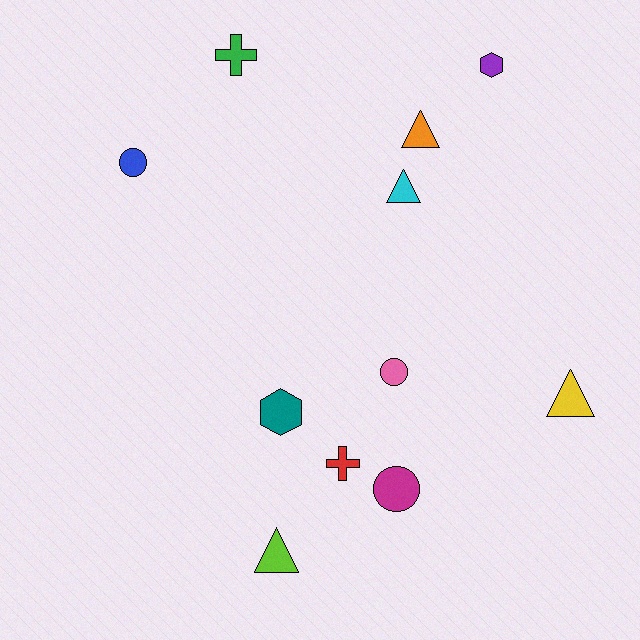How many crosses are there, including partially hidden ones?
There are 2 crosses.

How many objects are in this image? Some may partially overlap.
There are 11 objects.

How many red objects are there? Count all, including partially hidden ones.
There is 1 red object.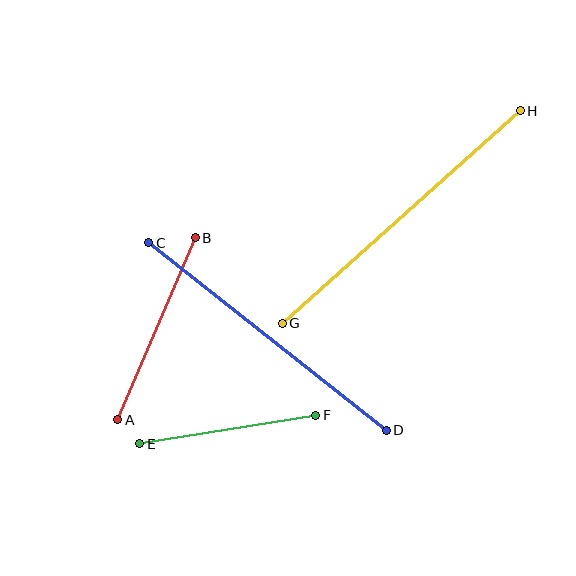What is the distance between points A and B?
The distance is approximately 198 pixels.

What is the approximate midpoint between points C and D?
The midpoint is at approximately (267, 336) pixels.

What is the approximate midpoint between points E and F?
The midpoint is at approximately (228, 430) pixels.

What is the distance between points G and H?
The distance is approximately 319 pixels.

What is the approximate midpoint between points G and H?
The midpoint is at approximately (401, 217) pixels.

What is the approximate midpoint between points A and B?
The midpoint is at approximately (156, 329) pixels.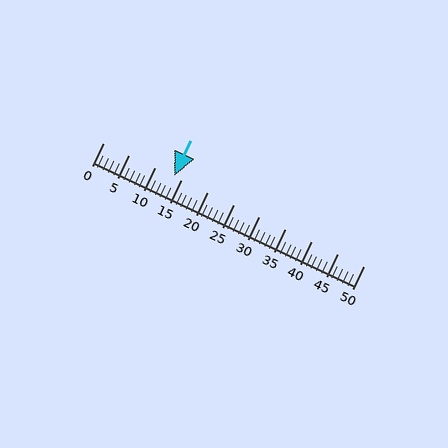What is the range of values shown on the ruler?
The ruler shows values from 0 to 50.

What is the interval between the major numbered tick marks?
The major tick marks are spaced 5 units apart.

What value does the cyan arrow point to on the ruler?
The cyan arrow points to approximately 14.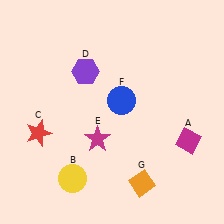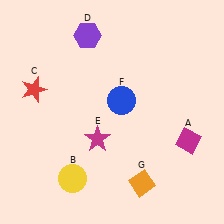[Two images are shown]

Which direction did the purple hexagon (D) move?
The purple hexagon (D) moved up.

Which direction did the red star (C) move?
The red star (C) moved up.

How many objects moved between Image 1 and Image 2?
2 objects moved between the two images.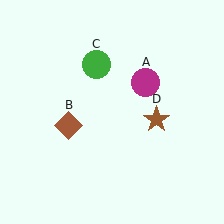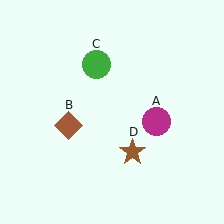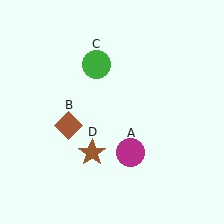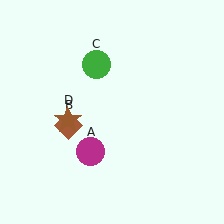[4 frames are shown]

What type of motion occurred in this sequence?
The magenta circle (object A), brown star (object D) rotated clockwise around the center of the scene.